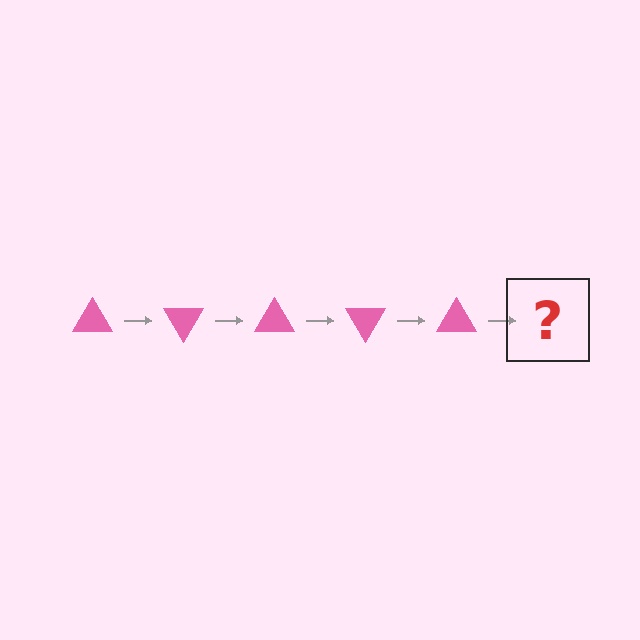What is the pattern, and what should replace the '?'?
The pattern is that the triangle rotates 60 degrees each step. The '?' should be a pink triangle rotated 300 degrees.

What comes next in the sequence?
The next element should be a pink triangle rotated 300 degrees.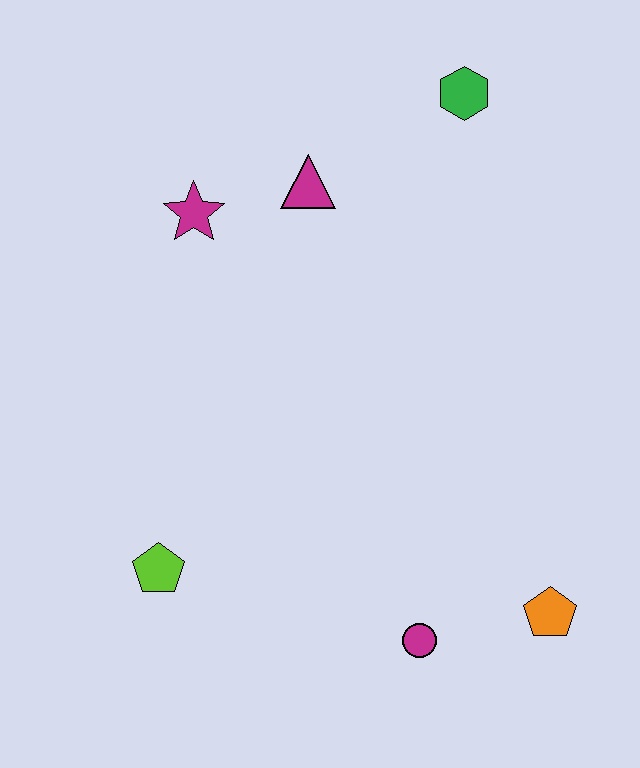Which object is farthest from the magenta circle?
The green hexagon is farthest from the magenta circle.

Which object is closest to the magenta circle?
The orange pentagon is closest to the magenta circle.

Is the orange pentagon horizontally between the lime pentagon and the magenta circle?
No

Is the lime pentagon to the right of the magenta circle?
No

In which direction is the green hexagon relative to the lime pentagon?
The green hexagon is above the lime pentagon.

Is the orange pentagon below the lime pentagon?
Yes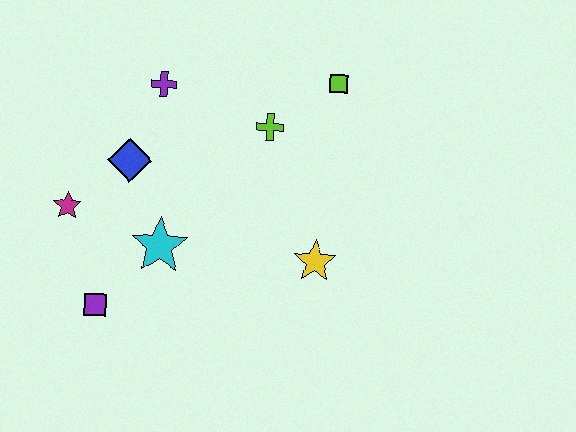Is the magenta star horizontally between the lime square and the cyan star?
No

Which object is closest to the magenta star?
The blue diamond is closest to the magenta star.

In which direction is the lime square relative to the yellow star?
The lime square is above the yellow star.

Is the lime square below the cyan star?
No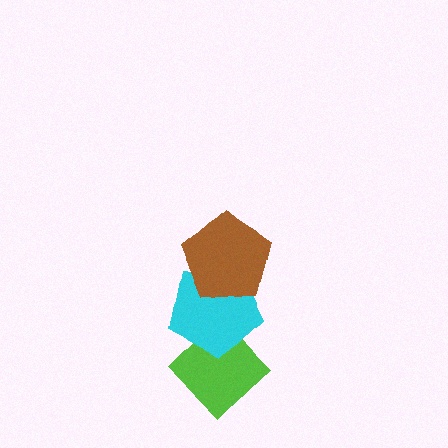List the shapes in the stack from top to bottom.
From top to bottom: the brown pentagon, the cyan pentagon, the lime diamond.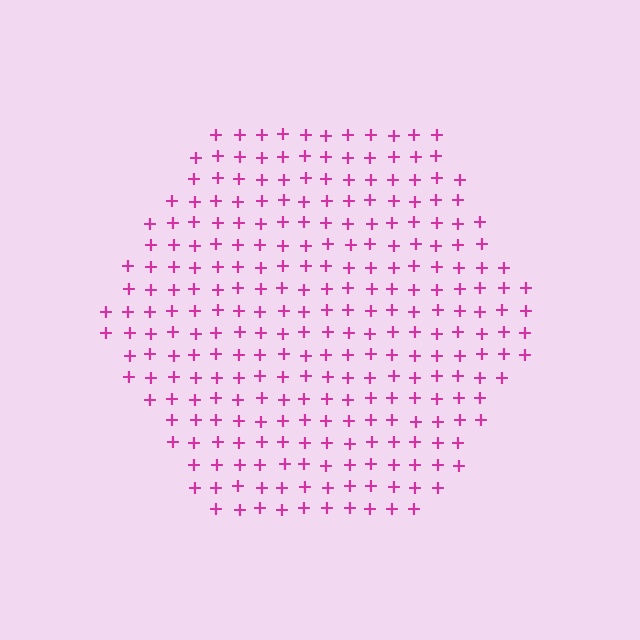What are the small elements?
The small elements are plus signs.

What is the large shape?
The large shape is a hexagon.